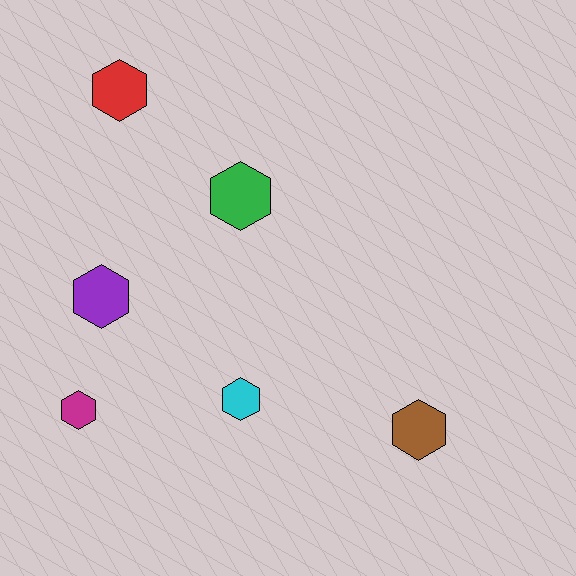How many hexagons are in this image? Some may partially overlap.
There are 6 hexagons.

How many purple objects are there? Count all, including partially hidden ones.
There is 1 purple object.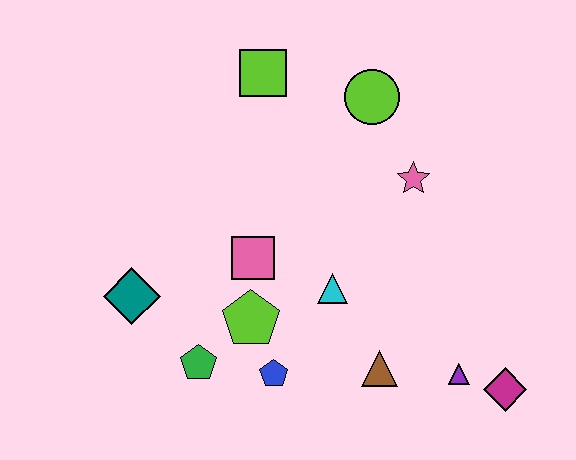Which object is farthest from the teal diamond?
The magenta diamond is farthest from the teal diamond.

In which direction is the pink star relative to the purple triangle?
The pink star is above the purple triangle.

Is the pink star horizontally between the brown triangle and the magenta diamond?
Yes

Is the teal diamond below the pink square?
Yes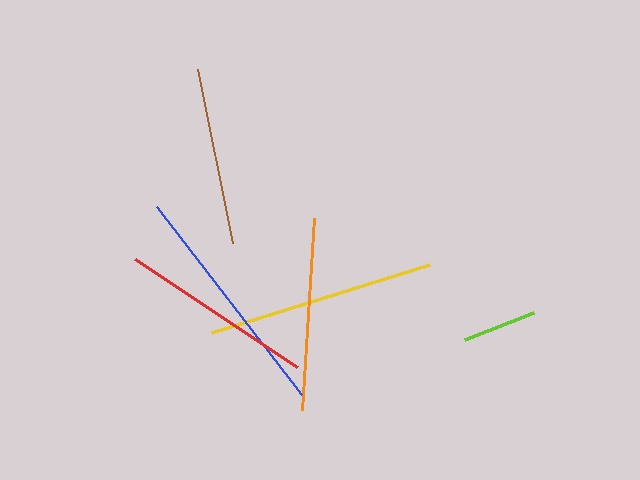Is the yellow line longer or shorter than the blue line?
The blue line is longer than the yellow line.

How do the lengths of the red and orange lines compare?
The red and orange lines are approximately the same length.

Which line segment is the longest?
The blue line is the longest at approximately 237 pixels.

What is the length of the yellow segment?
The yellow segment is approximately 229 pixels long.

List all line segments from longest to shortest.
From longest to shortest: blue, yellow, red, orange, brown, lime.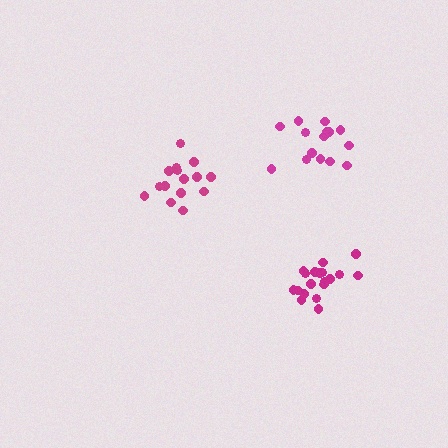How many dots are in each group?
Group 1: 19 dots, Group 2: 15 dots, Group 3: 15 dots (49 total).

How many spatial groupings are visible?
There are 3 spatial groupings.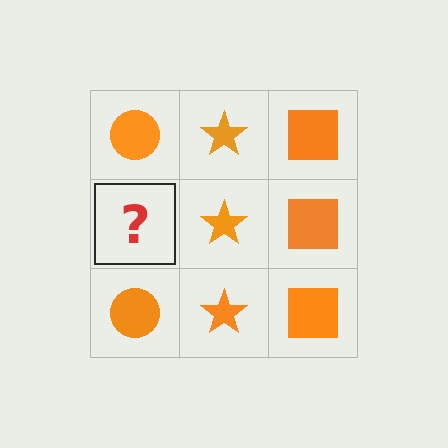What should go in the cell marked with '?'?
The missing cell should contain an orange circle.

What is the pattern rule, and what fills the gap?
The rule is that each column has a consistent shape. The gap should be filled with an orange circle.